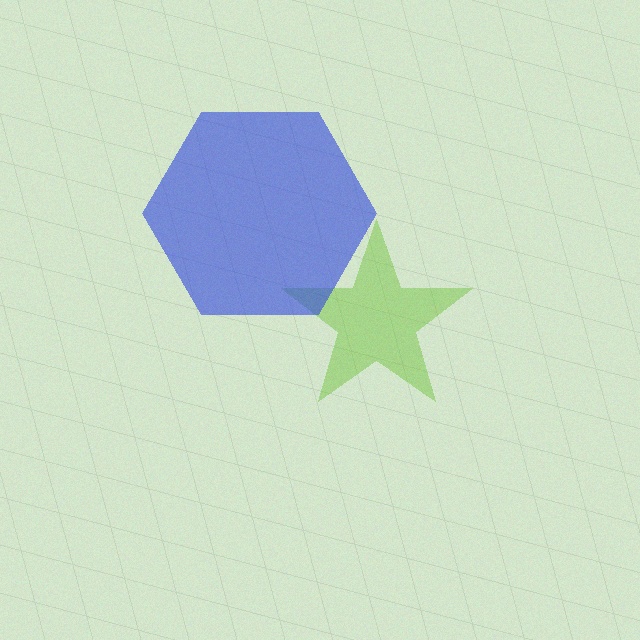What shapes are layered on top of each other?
The layered shapes are: a lime star, a blue hexagon.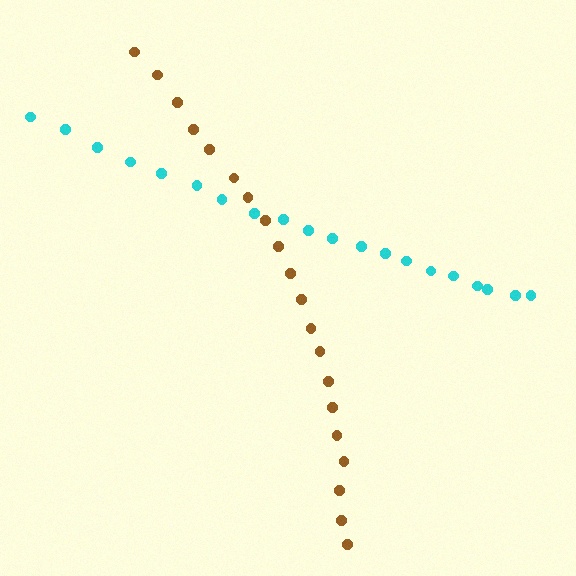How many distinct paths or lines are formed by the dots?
There are 2 distinct paths.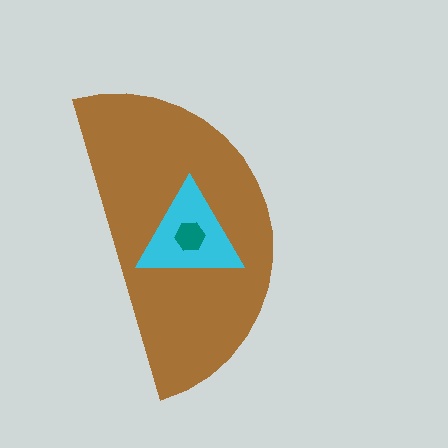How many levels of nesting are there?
3.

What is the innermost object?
The teal hexagon.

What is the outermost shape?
The brown semicircle.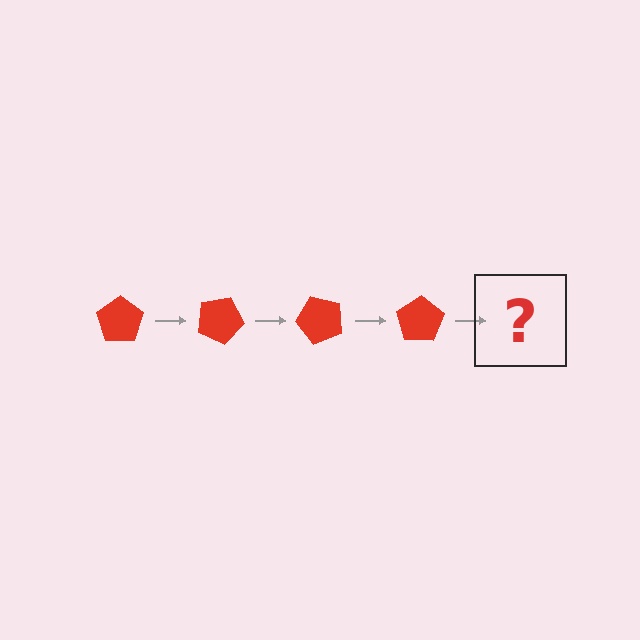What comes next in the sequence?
The next element should be a red pentagon rotated 100 degrees.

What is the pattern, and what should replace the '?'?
The pattern is that the pentagon rotates 25 degrees each step. The '?' should be a red pentagon rotated 100 degrees.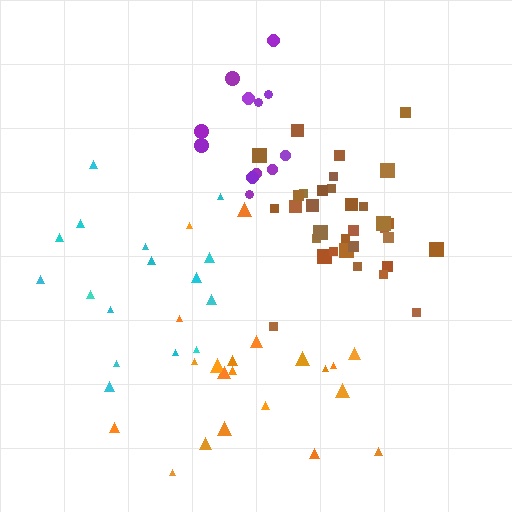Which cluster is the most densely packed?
Brown.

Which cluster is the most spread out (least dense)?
Orange.